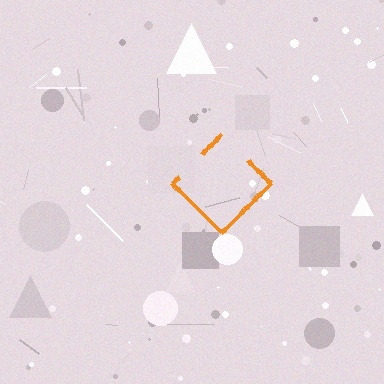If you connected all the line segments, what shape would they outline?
They would outline a diamond.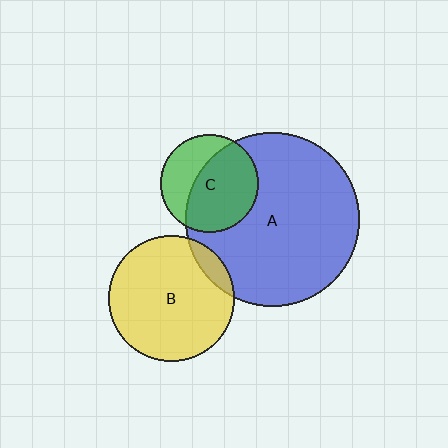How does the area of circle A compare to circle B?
Approximately 1.9 times.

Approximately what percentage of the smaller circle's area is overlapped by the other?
Approximately 65%.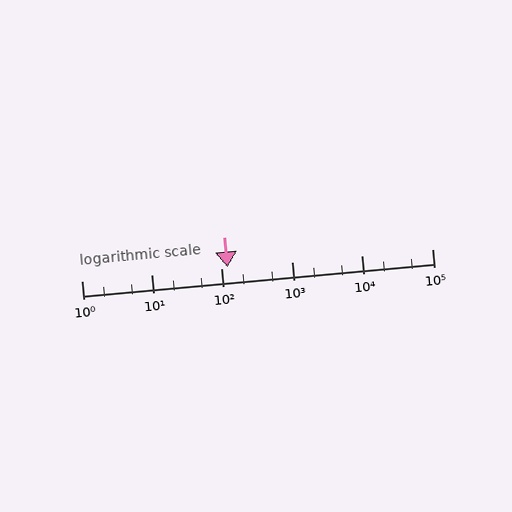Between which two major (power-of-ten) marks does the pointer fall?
The pointer is between 100 and 1000.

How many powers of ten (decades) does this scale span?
The scale spans 5 decades, from 1 to 100000.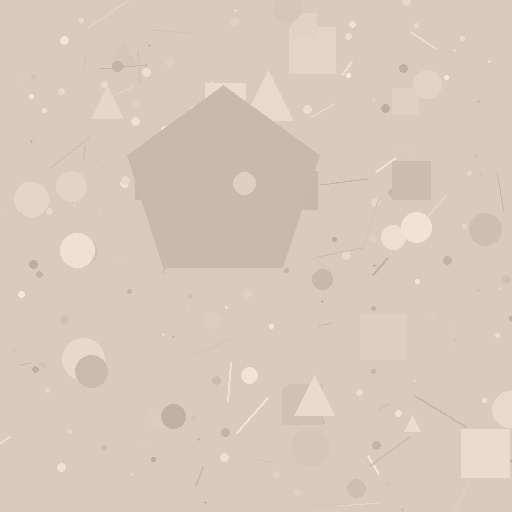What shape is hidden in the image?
A pentagon is hidden in the image.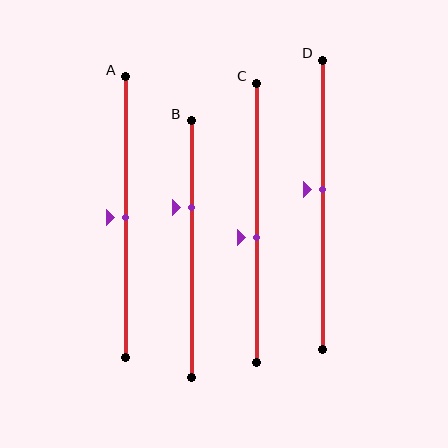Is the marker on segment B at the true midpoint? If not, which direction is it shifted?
No, the marker on segment B is shifted upward by about 16% of the segment length.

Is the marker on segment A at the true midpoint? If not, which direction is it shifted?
Yes, the marker on segment A is at the true midpoint.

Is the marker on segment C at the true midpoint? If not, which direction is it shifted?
No, the marker on segment C is shifted downward by about 5% of the segment length.